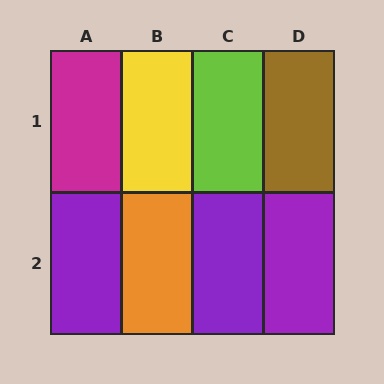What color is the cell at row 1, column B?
Yellow.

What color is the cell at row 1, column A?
Magenta.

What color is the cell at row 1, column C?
Lime.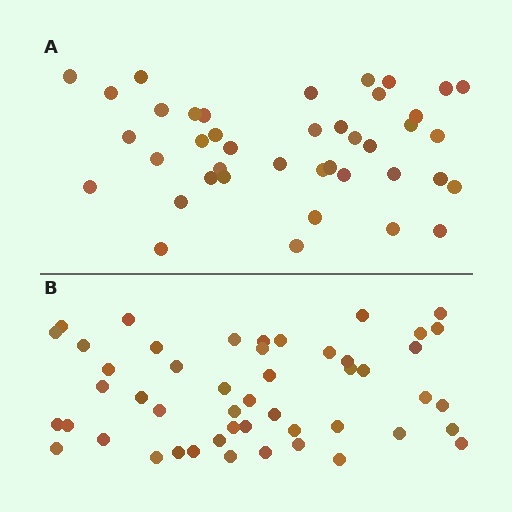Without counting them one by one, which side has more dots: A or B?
Region B (the bottom region) has more dots.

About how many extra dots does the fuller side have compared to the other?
Region B has roughly 8 or so more dots than region A.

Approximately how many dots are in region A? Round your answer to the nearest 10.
About 40 dots. (The exact count is 41, which rounds to 40.)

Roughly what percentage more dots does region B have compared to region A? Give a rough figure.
About 20% more.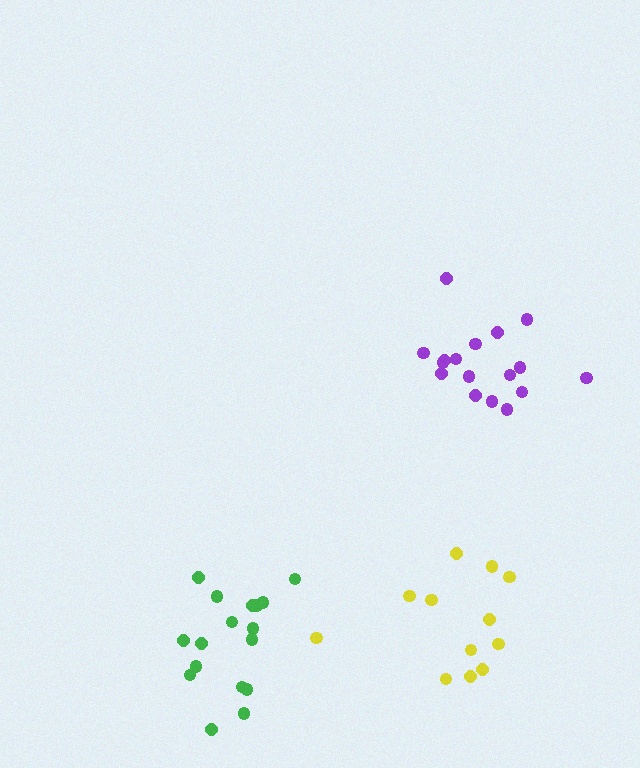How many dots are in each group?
Group 1: 17 dots, Group 2: 17 dots, Group 3: 12 dots (46 total).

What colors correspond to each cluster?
The clusters are colored: purple, green, yellow.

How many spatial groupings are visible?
There are 3 spatial groupings.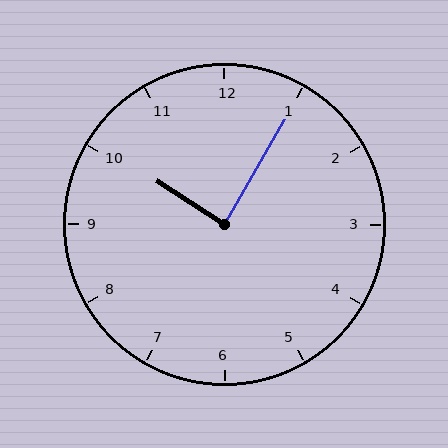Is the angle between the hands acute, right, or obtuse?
It is right.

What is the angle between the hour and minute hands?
Approximately 88 degrees.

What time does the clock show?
10:05.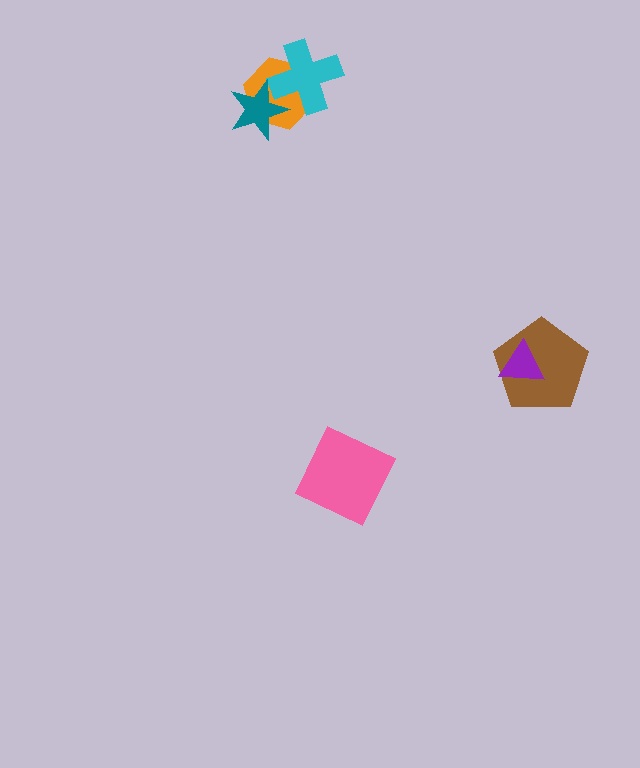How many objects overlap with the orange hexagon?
2 objects overlap with the orange hexagon.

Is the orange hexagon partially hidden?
Yes, it is partially covered by another shape.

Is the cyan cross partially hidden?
Yes, it is partially covered by another shape.